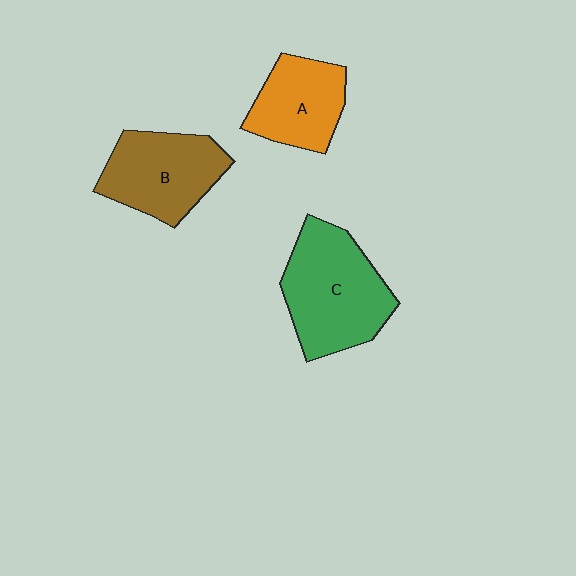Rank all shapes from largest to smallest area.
From largest to smallest: C (green), B (brown), A (orange).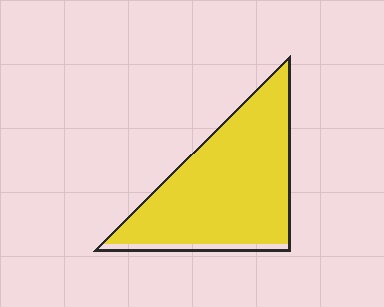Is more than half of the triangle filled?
Yes.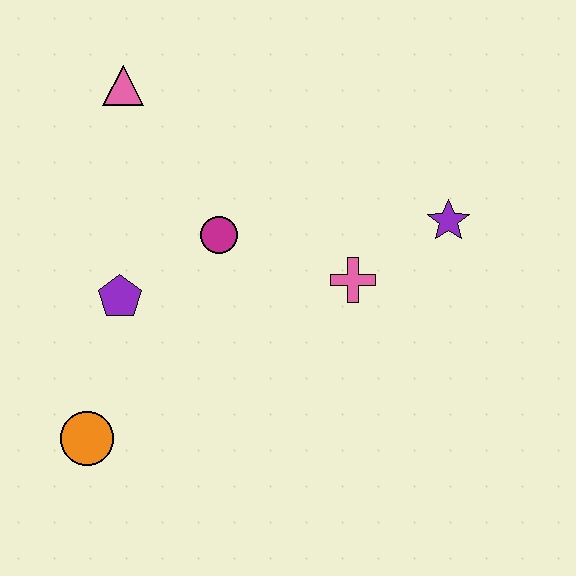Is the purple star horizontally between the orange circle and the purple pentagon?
No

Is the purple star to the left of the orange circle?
No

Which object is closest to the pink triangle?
The magenta circle is closest to the pink triangle.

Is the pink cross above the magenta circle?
No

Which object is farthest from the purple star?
The orange circle is farthest from the purple star.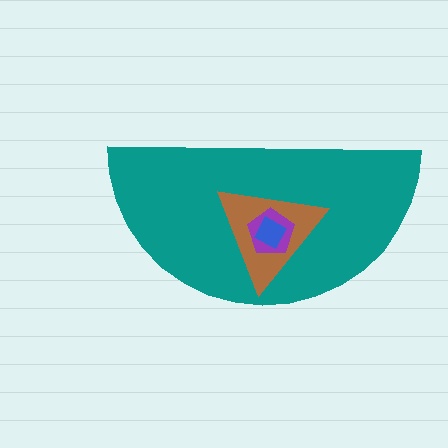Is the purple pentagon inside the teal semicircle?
Yes.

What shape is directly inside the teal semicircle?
The brown triangle.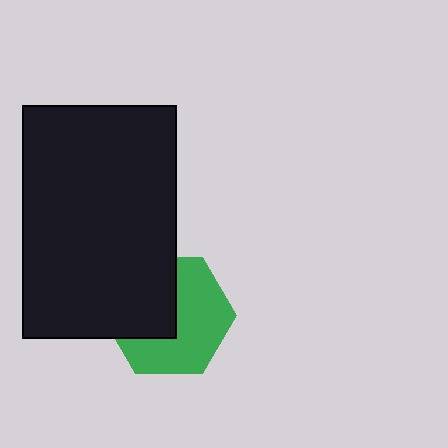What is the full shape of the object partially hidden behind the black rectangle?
The partially hidden object is a green hexagon.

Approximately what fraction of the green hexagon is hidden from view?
Roughly 43% of the green hexagon is hidden behind the black rectangle.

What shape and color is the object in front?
The object in front is a black rectangle.